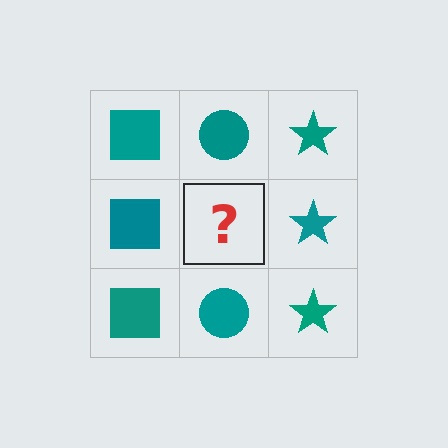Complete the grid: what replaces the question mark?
The question mark should be replaced with a teal circle.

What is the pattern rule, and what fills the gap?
The rule is that each column has a consistent shape. The gap should be filled with a teal circle.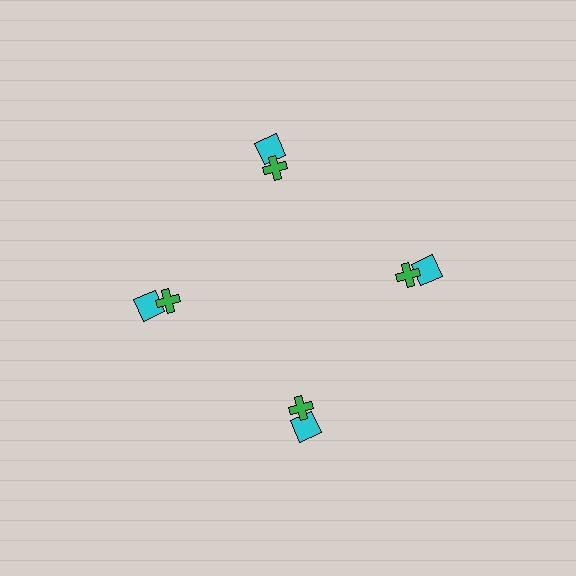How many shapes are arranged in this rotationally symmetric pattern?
There are 8 shapes, arranged in 4 groups of 2.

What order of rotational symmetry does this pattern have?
This pattern has 4-fold rotational symmetry.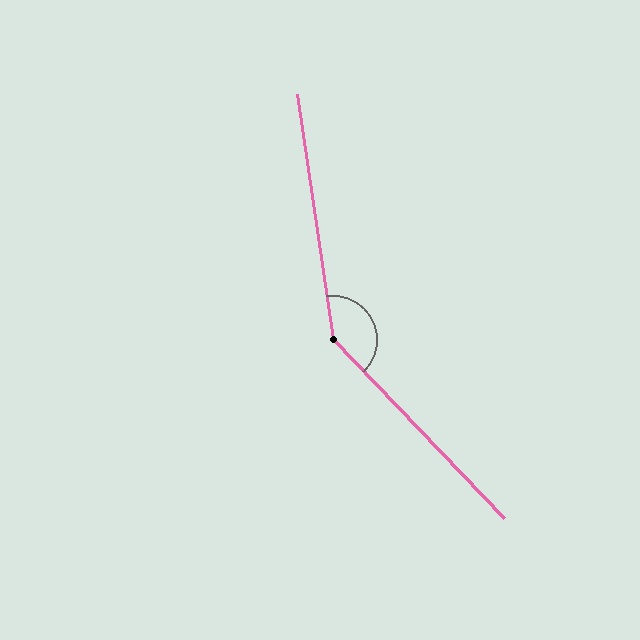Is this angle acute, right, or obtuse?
It is obtuse.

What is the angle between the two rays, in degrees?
Approximately 145 degrees.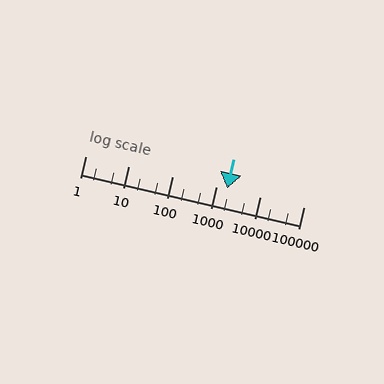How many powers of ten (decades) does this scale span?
The scale spans 5 decades, from 1 to 100000.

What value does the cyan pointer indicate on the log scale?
The pointer indicates approximately 1800.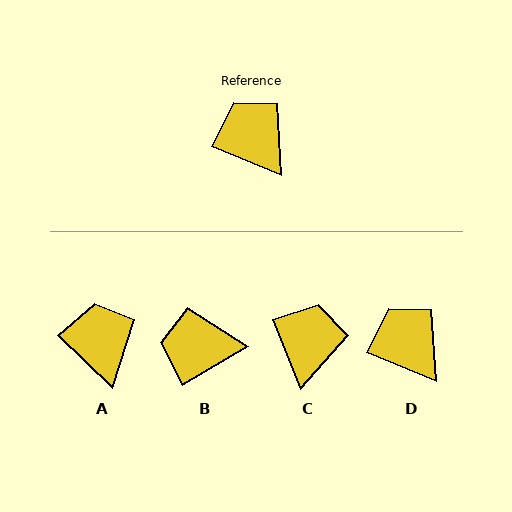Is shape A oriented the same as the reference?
No, it is off by about 21 degrees.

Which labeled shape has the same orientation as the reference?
D.